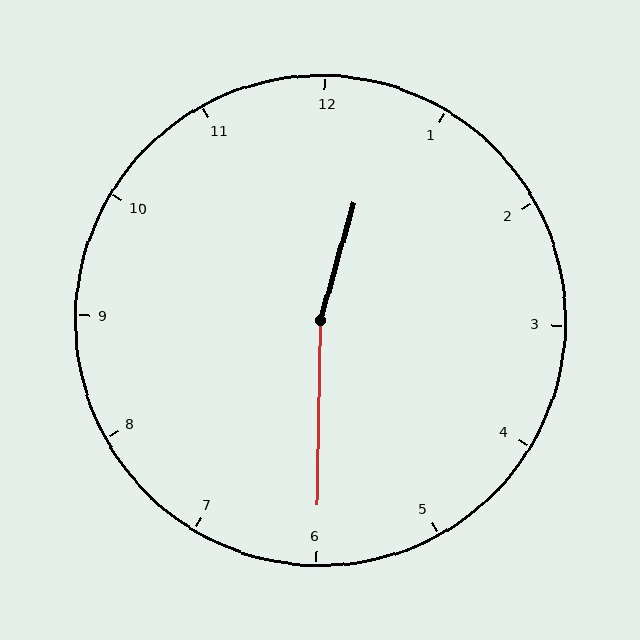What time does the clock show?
12:30.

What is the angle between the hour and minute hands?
Approximately 165 degrees.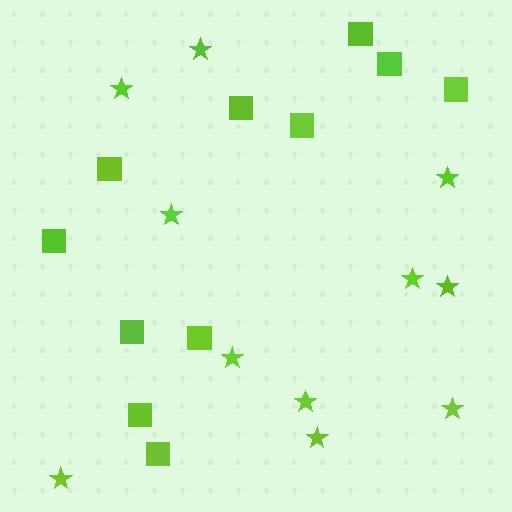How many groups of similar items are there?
There are 2 groups: one group of stars (11) and one group of squares (11).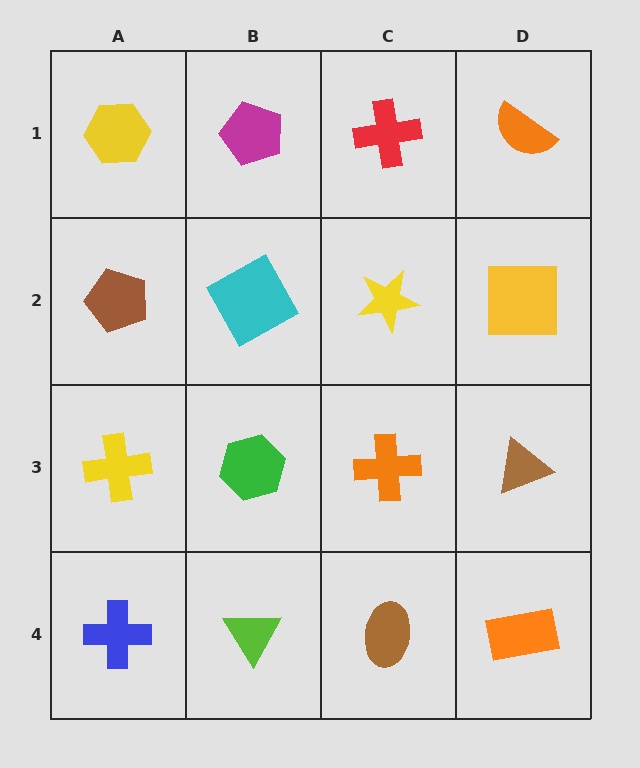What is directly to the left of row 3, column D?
An orange cross.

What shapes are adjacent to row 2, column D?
An orange semicircle (row 1, column D), a brown triangle (row 3, column D), a yellow star (row 2, column C).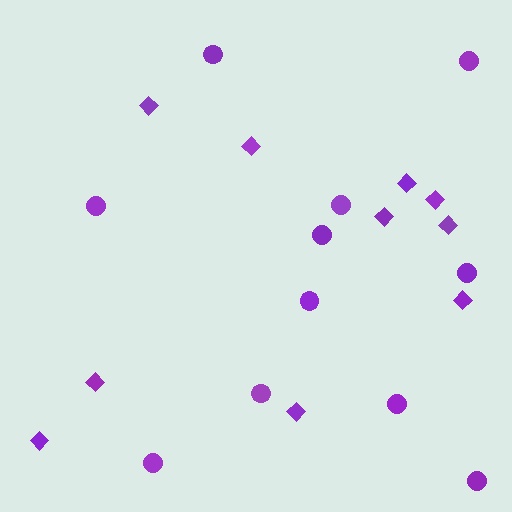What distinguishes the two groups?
There are 2 groups: one group of diamonds (10) and one group of circles (11).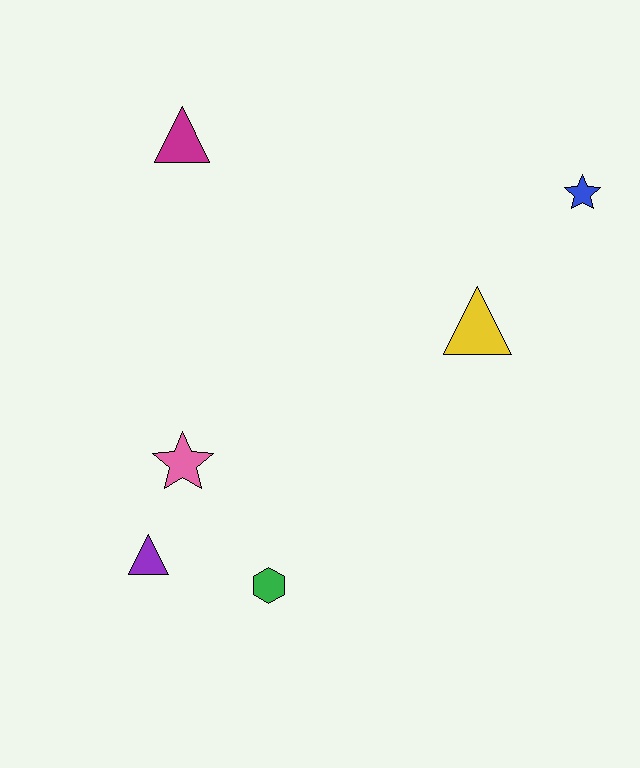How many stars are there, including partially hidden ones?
There are 2 stars.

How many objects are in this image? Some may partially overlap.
There are 6 objects.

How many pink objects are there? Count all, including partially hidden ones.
There is 1 pink object.